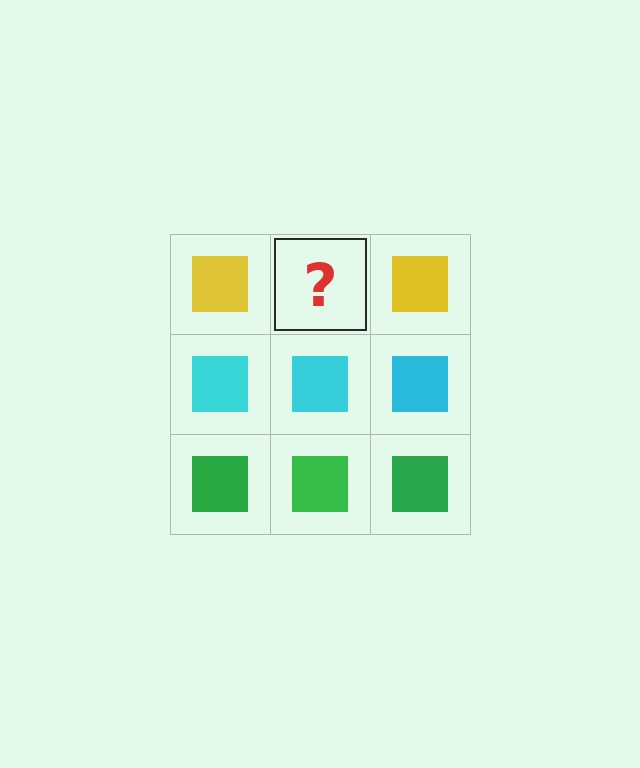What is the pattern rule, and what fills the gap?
The rule is that each row has a consistent color. The gap should be filled with a yellow square.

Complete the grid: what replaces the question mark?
The question mark should be replaced with a yellow square.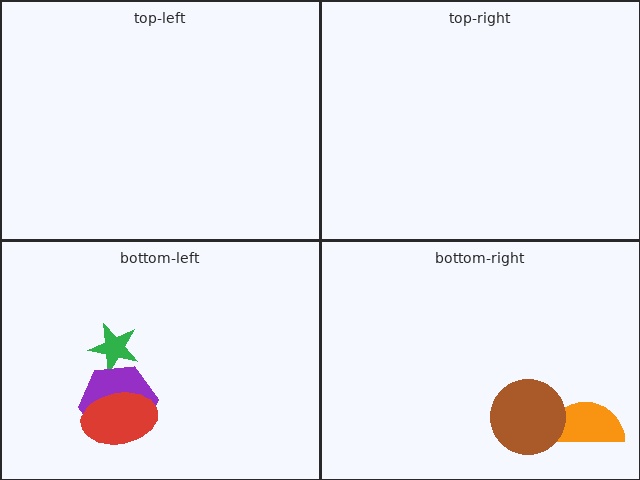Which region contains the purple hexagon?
The bottom-left region.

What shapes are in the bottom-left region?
The green star, the purple hexagon, the red ellipse.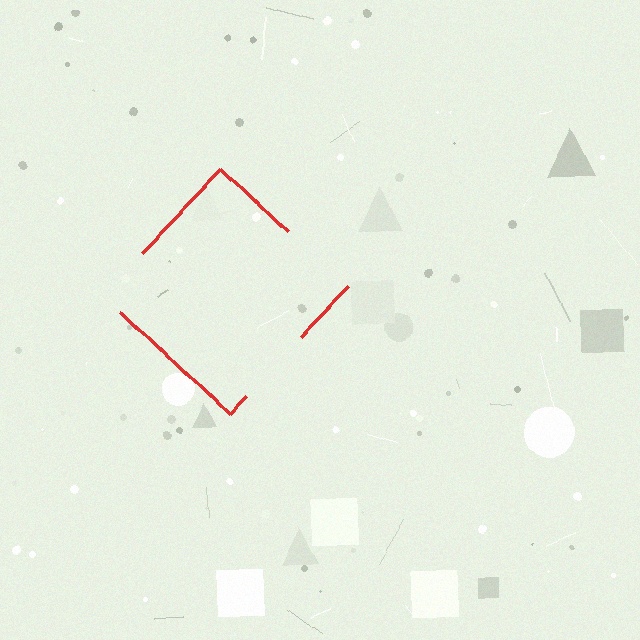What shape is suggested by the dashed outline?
The dashed outline suggests a diamond.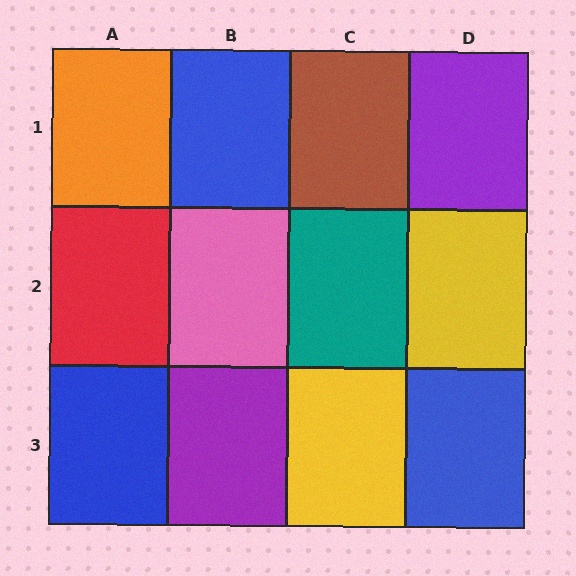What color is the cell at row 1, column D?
Purple.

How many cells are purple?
2 cells are purple.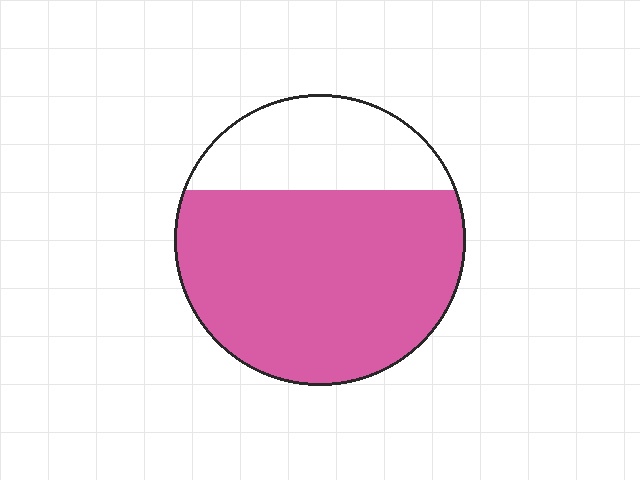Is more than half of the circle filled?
Yes.